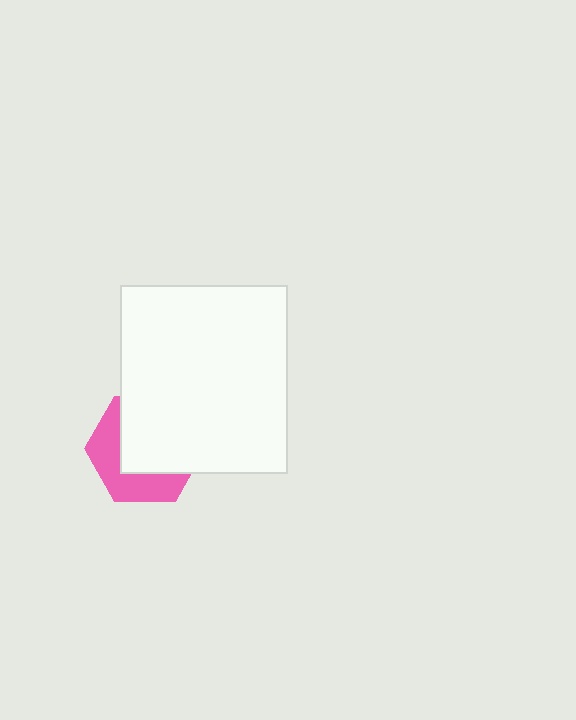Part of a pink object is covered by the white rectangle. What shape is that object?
It is a hexagon.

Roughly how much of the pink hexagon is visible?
A small part of it is visible (roughly 41%).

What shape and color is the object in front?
The object in front is a white rectangle.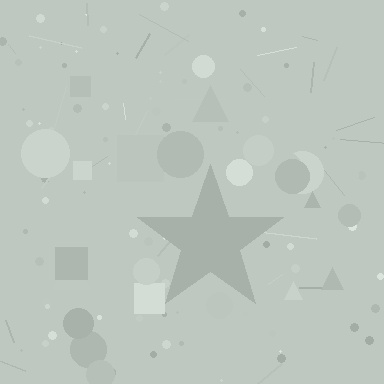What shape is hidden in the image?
A star is hidden in the image.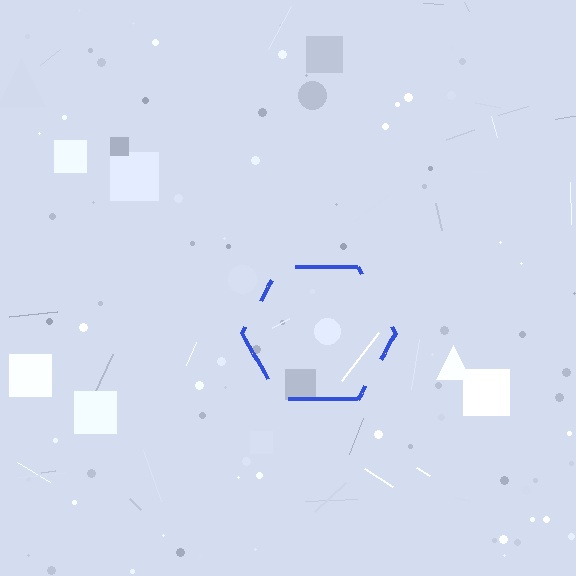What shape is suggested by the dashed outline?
The dashed outline suggests a hexagon.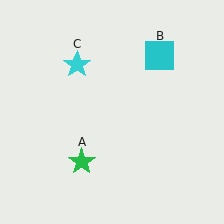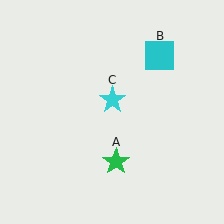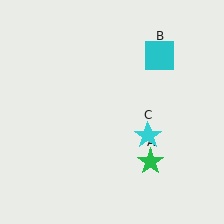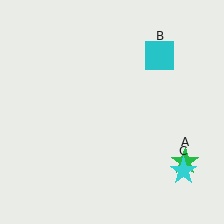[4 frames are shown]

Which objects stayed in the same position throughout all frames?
Cyan square (object B) remained stationary.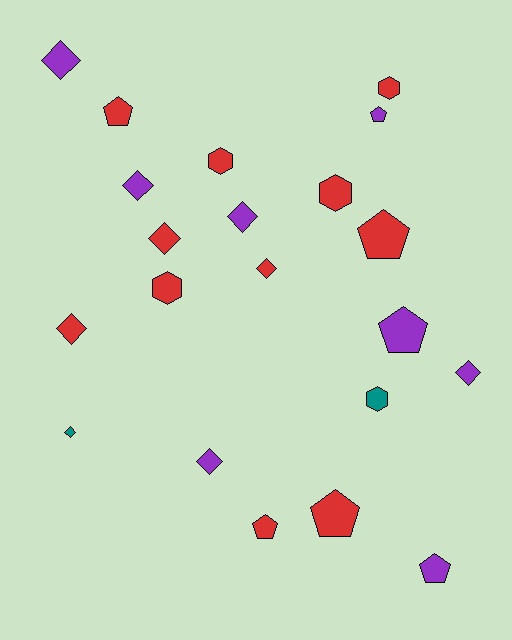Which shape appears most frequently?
Diamond, with 9 objects.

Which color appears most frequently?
Red, with 11 objects.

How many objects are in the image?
There are 21 objects.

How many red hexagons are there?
There are 4 red hexagons.